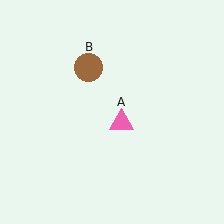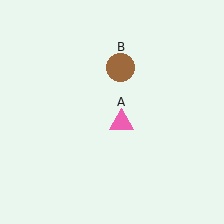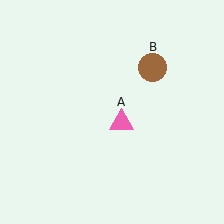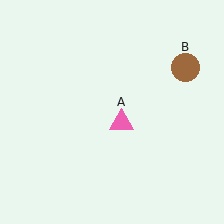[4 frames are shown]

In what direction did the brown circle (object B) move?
The brown circle (object B) moved right.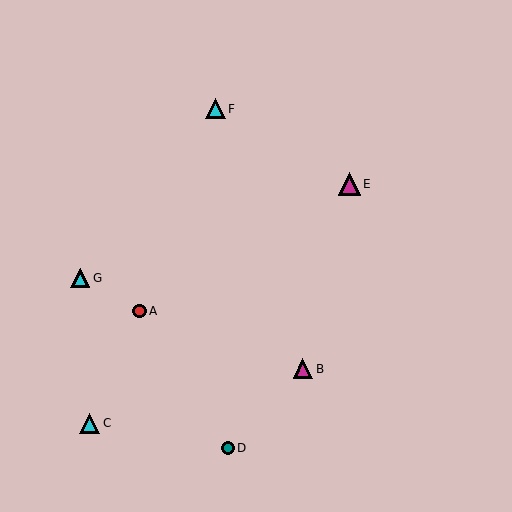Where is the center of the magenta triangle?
The center of the magenta triangle is at (303, 369).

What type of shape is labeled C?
Shape C is a cyan triangle.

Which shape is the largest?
The magenta triangle (labeled E) is the largest.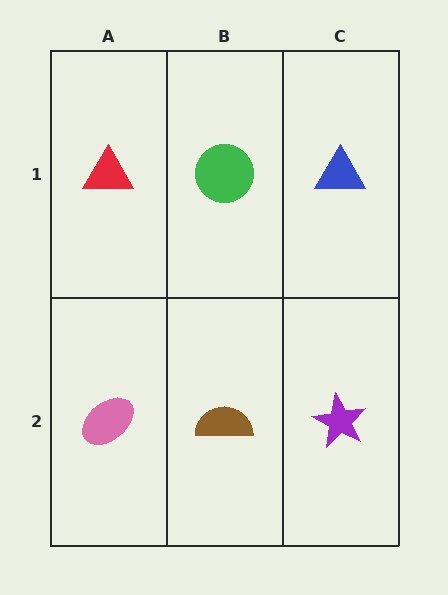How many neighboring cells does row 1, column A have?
2.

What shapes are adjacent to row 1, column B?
A brown semicircle (row 2, column B), a red triangle (row 1, column A), a blue triangle (row 1, column C).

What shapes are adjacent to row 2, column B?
A green circle (row 1, column B), a pink ellipse (row 2, column A), a purple star (row 2, column C).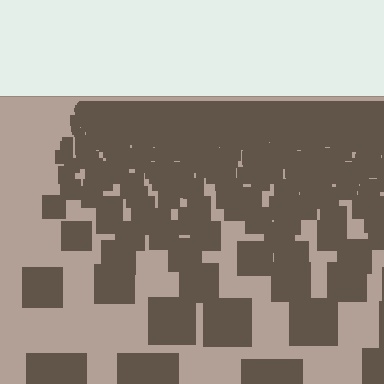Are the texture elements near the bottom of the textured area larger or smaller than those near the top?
Larger. Near the bottom, elements are closer to the viewer and appear at a bigger on-screen size.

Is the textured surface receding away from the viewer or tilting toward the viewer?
The surface is receding away from the viewer. Texture elements get smaller and denser toward the top.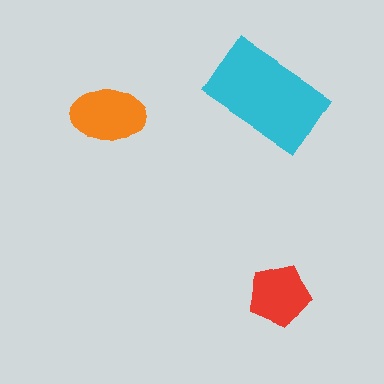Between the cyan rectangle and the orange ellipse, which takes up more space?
The cyan rectangle.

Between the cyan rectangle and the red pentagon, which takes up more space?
The cyan rectangle.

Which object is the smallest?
The red pentagon.